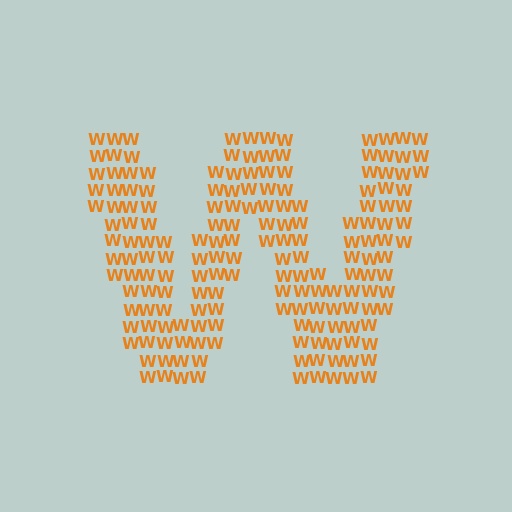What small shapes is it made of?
It is made of small letter W's.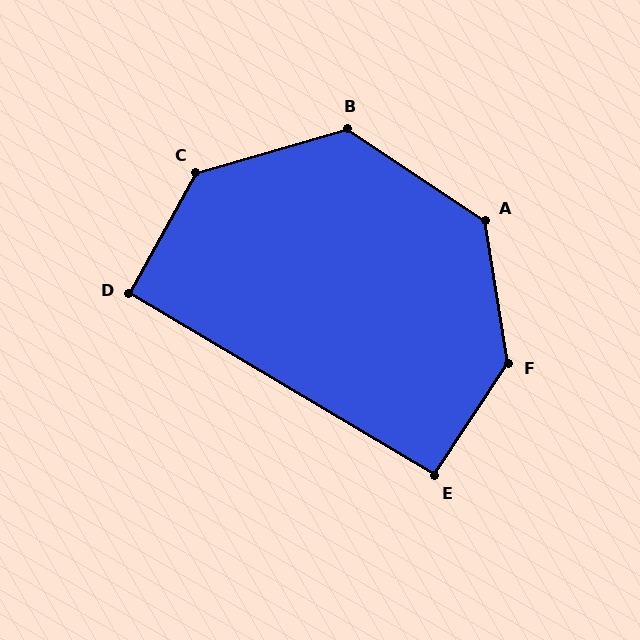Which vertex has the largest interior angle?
F, at approximately 138 degrees.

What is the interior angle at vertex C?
Approximately 135 degrees (obtuse).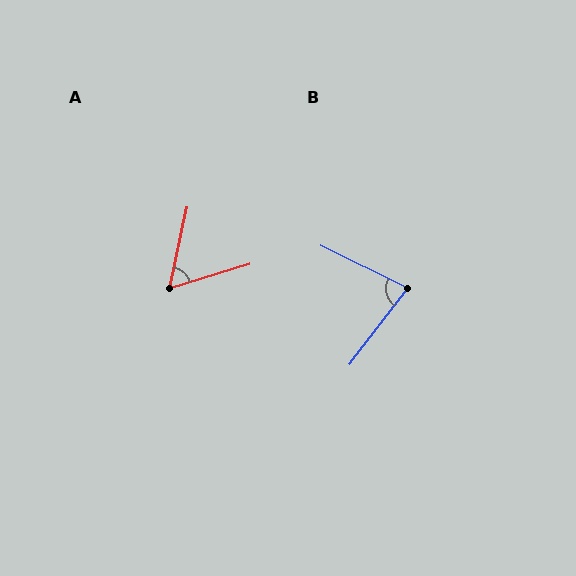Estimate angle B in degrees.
Approximately 79 degrees.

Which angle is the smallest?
A, at approximately 61 degrees.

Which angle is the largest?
B, at approximately 79 degrees.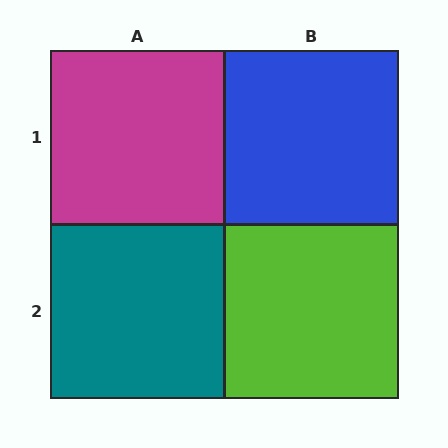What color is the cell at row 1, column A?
Magenta.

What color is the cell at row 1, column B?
Blue.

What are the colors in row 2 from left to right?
Teal, lime.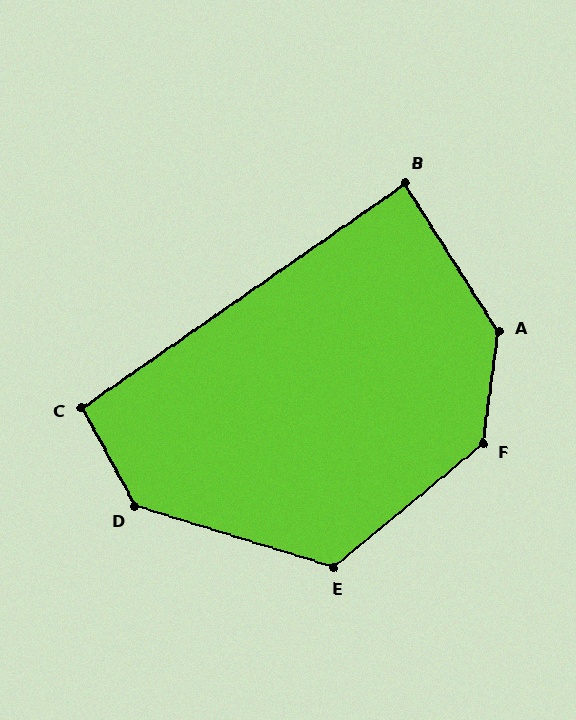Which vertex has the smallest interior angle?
B, at approximately 87 degrees.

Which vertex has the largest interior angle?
A, at approximately 140 degrees.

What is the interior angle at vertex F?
Approximately 137 degrees (obtuse).